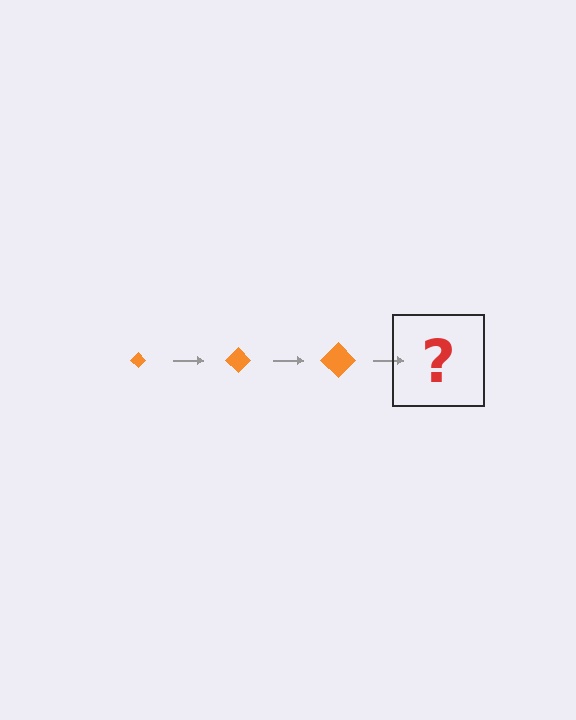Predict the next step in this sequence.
The next step is an orange diamond, larger than the previous one.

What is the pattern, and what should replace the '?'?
The pattern is that the diamond gets progressively larger each step. The '?' should be an orange diamond, larger than the previous one.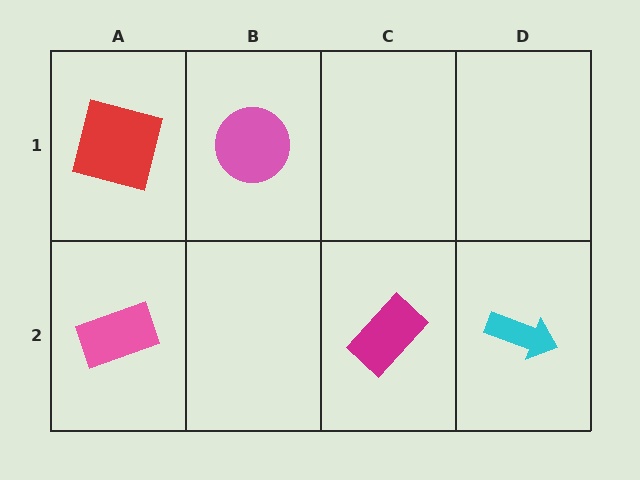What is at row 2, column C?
A magenta rectangle.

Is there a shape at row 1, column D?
No, that cell is empty.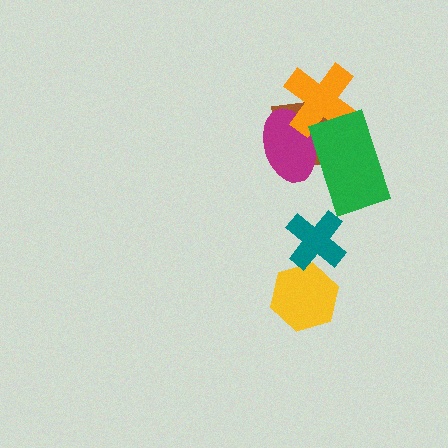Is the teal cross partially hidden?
No, no other shape covers it.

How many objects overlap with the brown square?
3 objects overlap with the brown square.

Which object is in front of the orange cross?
The green rectangle is in front of the orange cross.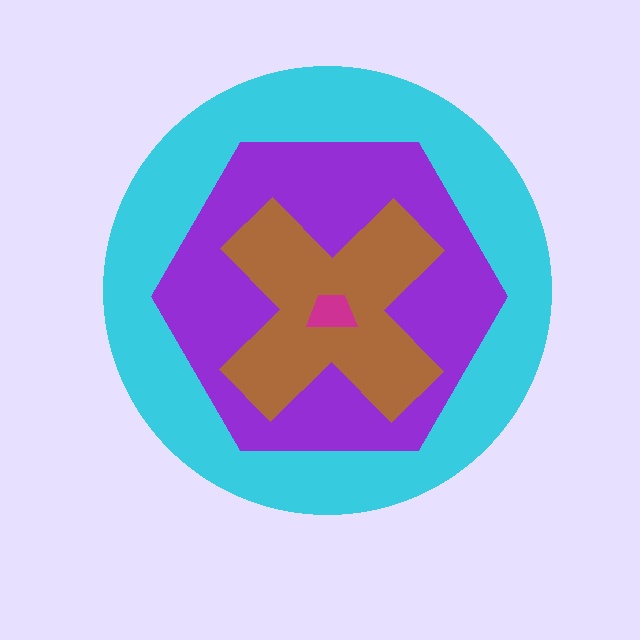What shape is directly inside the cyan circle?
The purple hexagon.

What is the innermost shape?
The magenta trapezoid.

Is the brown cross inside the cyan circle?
Yes.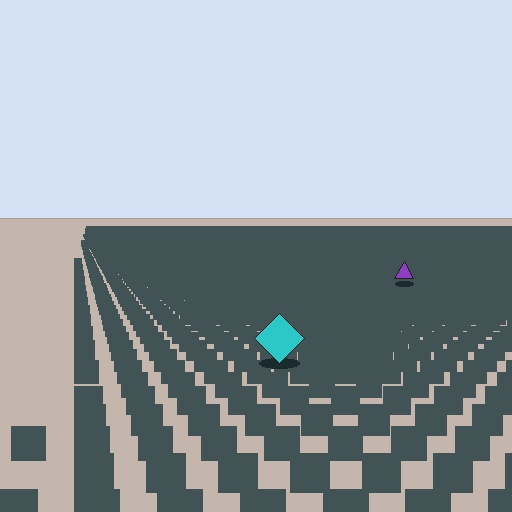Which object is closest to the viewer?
The cyan diamond is closest. The texture marks near it are larger and more spread out.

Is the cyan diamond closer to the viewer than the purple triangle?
Yes. The cyan diamond is closer — you can tell from the texture gradient: the ground texture is coarser near it.